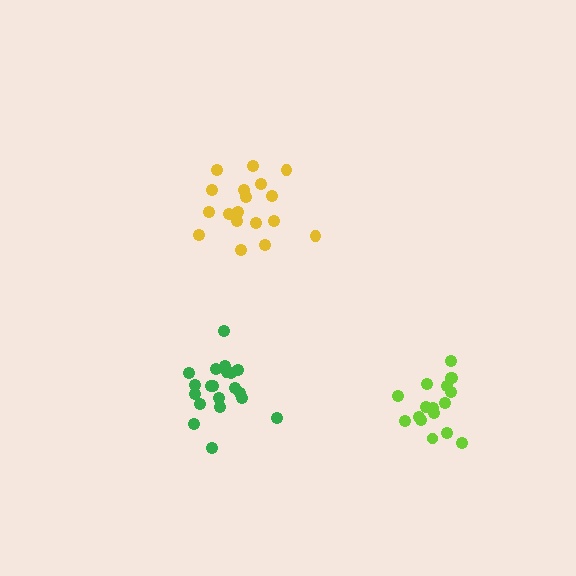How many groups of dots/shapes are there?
There are 3 groups.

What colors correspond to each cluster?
The clusters are colored: green, lime, yellow.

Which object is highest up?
The yellow cluster is topmost.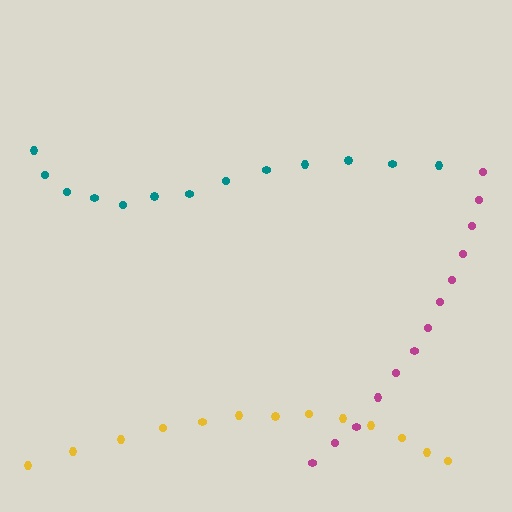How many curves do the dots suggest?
There are 3 distinct paths.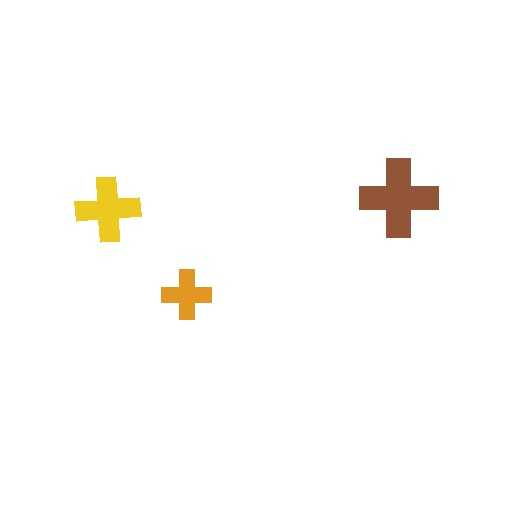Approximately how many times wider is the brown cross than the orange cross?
About 1.5 times wider.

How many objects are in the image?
There are 3 objects in the image.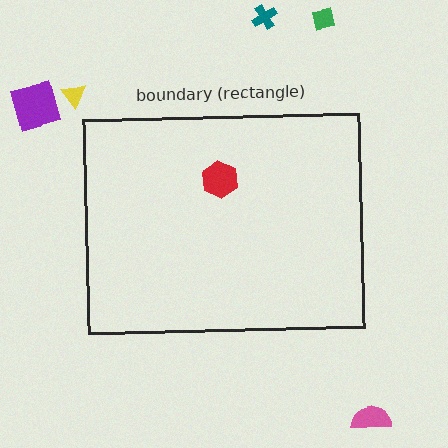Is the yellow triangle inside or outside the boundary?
Outside.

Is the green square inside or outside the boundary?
Outside.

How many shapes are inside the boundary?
1 inside, 5 outside.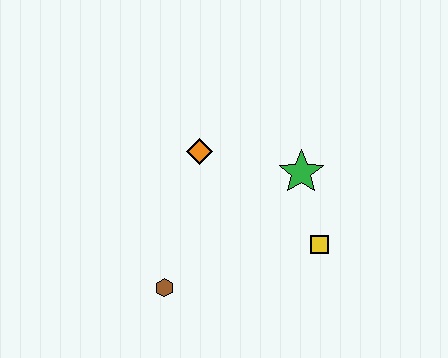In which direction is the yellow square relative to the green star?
The yellow square is below the green star.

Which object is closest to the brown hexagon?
The orange diamond is closest to the brown hexagon.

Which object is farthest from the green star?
The brown hexagon is farthest from the green star.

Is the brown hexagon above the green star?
No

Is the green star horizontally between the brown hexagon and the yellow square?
Yes